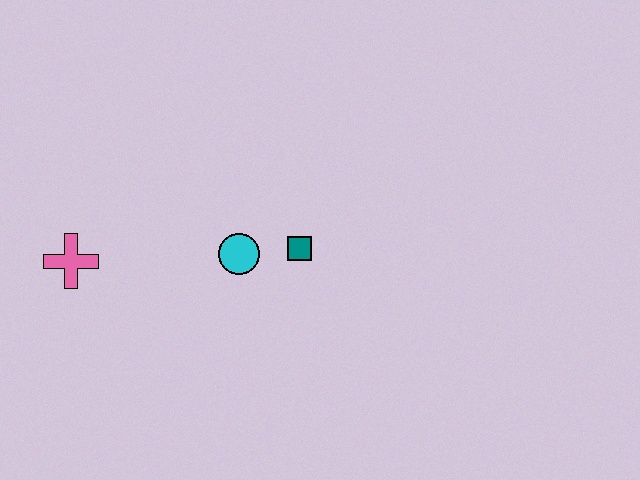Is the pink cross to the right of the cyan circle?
No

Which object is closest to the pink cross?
The cyan circle is closest to the pink cross.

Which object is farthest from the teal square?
The pink cross is farthest from the teal square.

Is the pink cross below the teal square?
Yes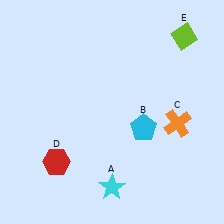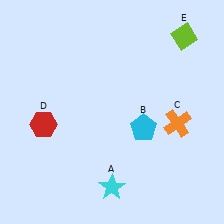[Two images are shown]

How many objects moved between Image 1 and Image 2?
1 object moved between the two images.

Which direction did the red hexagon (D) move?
The red hexagon (D) moved up.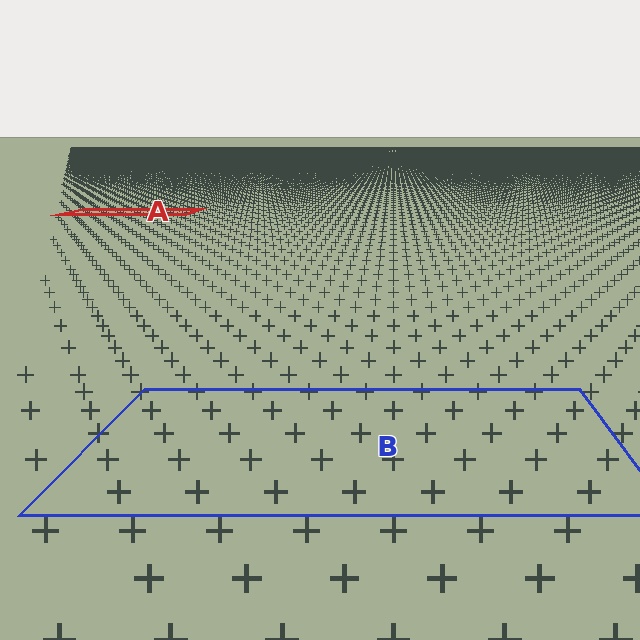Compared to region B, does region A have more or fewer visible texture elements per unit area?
Region A has more texture elements per unit area — they are packed more densely because it is farther away.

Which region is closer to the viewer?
Region B is closer. The texture elements there are larger and more spread out.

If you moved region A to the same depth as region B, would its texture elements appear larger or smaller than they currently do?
They would appear larger. At a closer depth, the same texture elements are projected at a bigger on-screen size.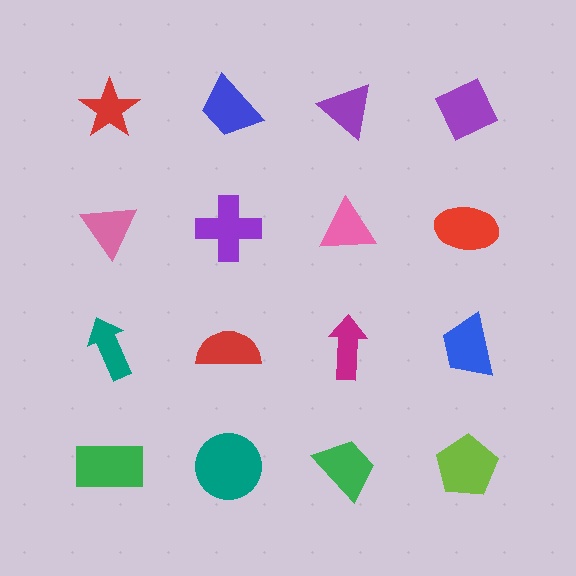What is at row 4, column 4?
A lime pentagon.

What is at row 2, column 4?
A red ellipse.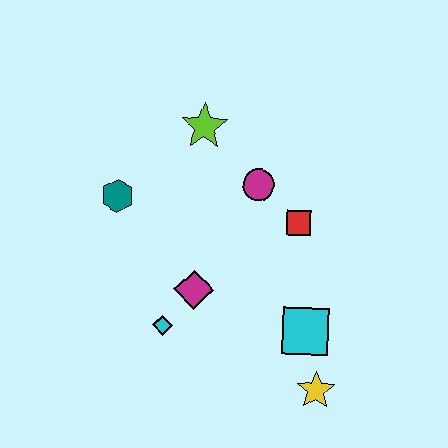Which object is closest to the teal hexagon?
The lime star is closest to the teal hexagon.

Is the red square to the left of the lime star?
No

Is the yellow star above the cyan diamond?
No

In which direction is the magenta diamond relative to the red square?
The magenta diamond is to the left of the red square.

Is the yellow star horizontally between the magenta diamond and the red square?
No